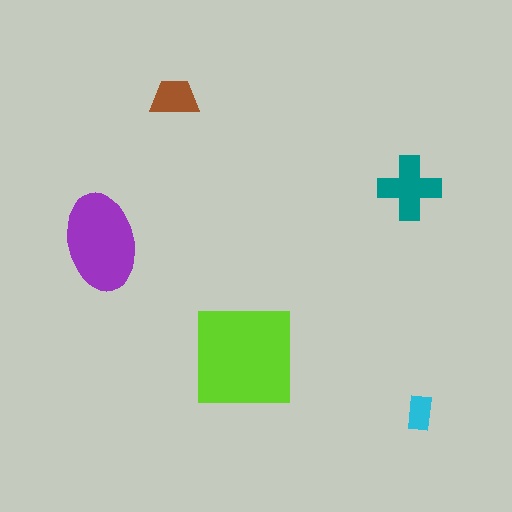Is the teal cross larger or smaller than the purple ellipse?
Smaller.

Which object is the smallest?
The cyan rectangle.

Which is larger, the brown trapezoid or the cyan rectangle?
The brown trapezoid.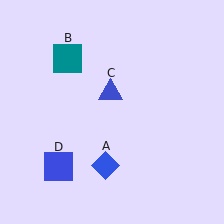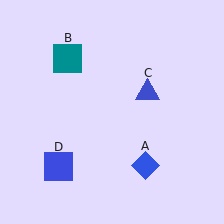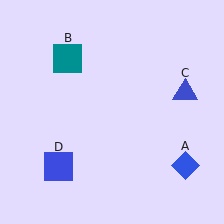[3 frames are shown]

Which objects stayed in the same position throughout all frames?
Teal square (object B) and blue square (object D) remained stationary.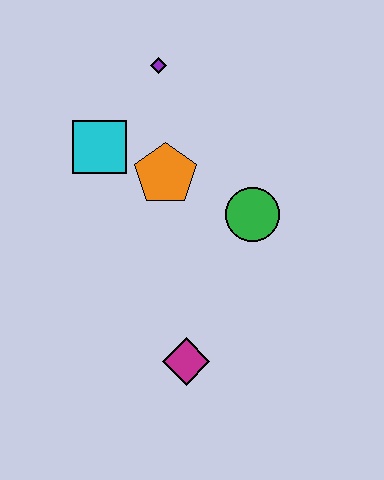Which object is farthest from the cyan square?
The magenta diamond is farthest from the cyan square.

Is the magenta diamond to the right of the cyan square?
Yes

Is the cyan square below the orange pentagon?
No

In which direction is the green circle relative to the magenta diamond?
The green circle is above the magenta diamond.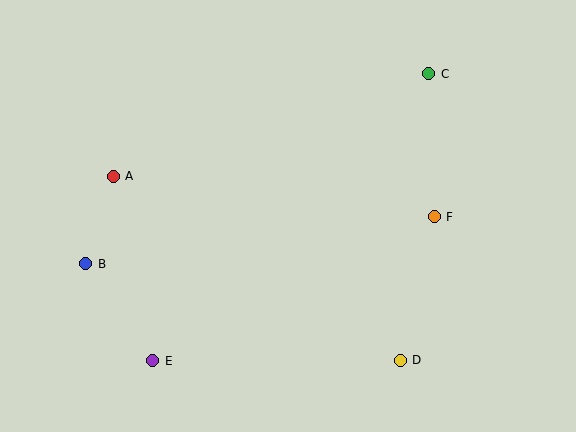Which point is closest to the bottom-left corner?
Point E is closest to the bottom-left corner.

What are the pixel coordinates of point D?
Point D is at (400, 360).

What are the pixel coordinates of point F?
Point F is at (434, 217).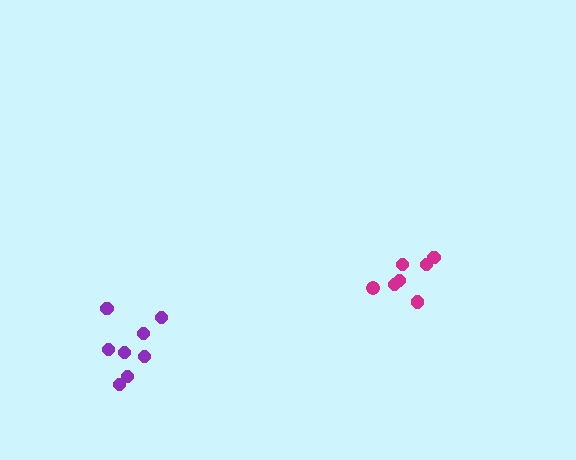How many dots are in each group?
Group 1: 7 dots, Group 2: 8 dots (15 total).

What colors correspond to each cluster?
The clusters are colored: magenta, purple.